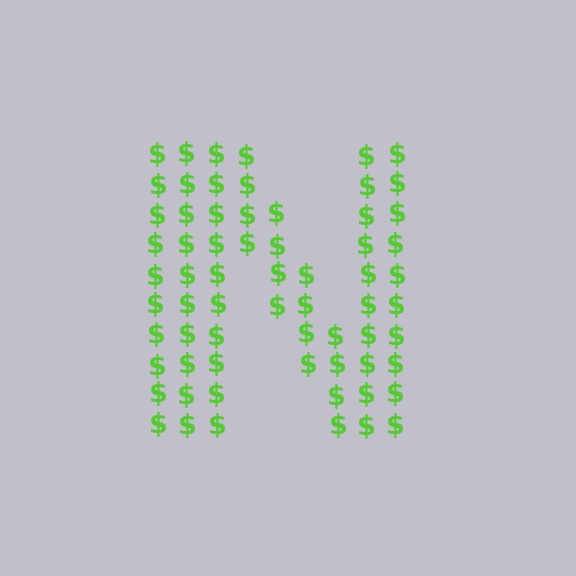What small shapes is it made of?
It is made of small dollar signs.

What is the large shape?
The large shape is the letter N.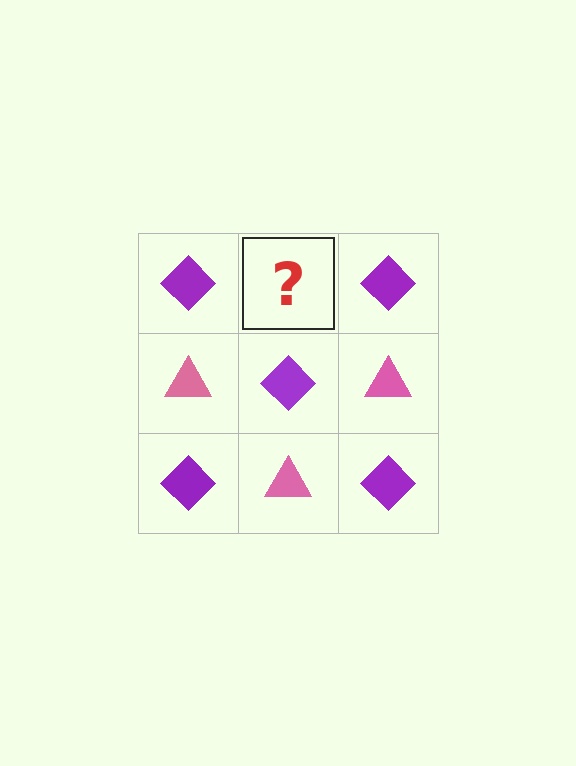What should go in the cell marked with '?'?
The missing cell should contain a pink triangle.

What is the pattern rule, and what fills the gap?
The rule is that it alternates purple diamond and pink triangle in a checkerboard pattern. The gap should be filled with a pink triangle.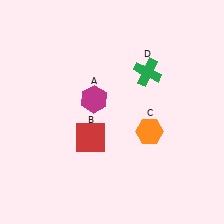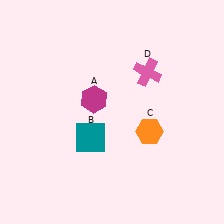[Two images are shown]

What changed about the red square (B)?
In Image 1, B is red. In Image 2, it changed to teal.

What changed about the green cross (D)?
In Image 1, D is green. In Image 2, it changed to pink.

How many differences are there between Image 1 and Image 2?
There are 2 differences between the two images.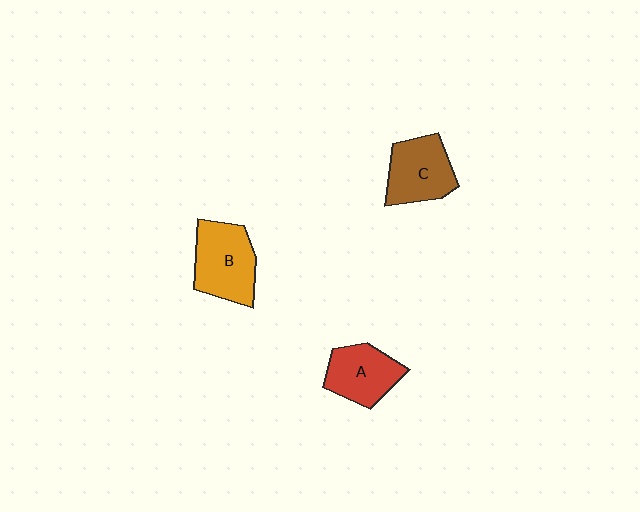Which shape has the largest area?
Shape B (orange).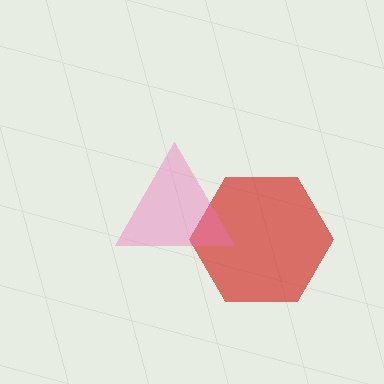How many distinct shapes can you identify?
There are 2 distinct shapes: a red hexagon, a pink triangle.